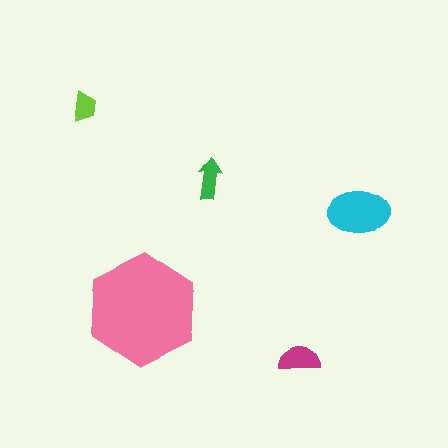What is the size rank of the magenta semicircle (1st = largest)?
3rd.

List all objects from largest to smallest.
The pink hexagon, the cyan ellipse, the magenta semicircle, the green arrow, the lime trapezoid.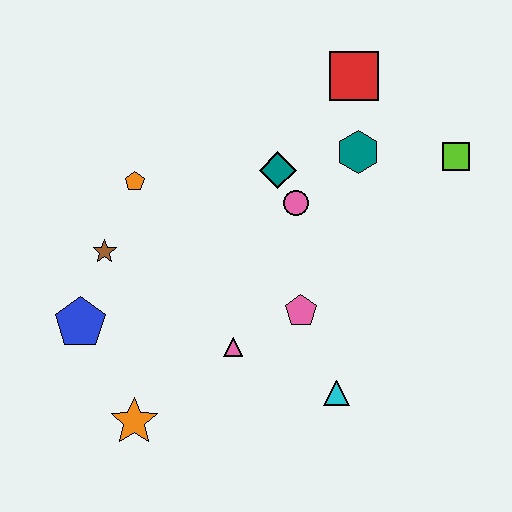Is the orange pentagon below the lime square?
Yes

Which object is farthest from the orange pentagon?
The lime square is farthest from the orange pentagon.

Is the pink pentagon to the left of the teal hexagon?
Yes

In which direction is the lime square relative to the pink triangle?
The lime square is to the right of the pink triangle.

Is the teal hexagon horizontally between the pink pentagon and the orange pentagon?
No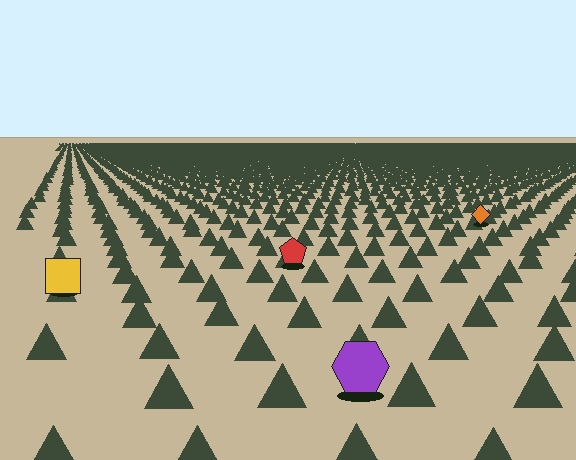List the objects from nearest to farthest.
From nearest to farthest: the purple hexagon, the yellow square, the red pentagon, the orange diamond.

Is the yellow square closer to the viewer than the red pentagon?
Yes. The yellow square is closer — you can tell from the texture gradient: the ground texture is coarser near it.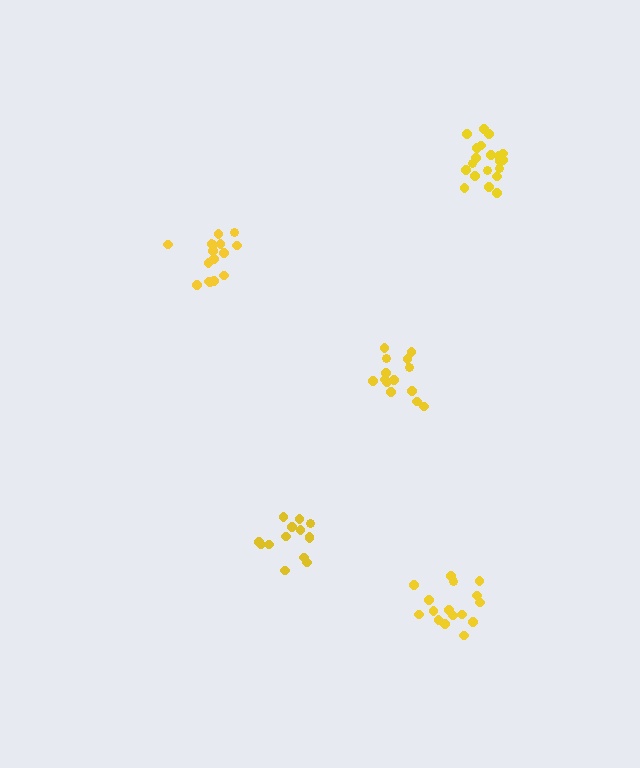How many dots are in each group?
Group 1: 17 dots, Group 2: 14 dots, Group 3: 14 dots, Group 4: 20 dots, Group 5: 16 dots (81 total).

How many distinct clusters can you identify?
There are 5 distinct clusters.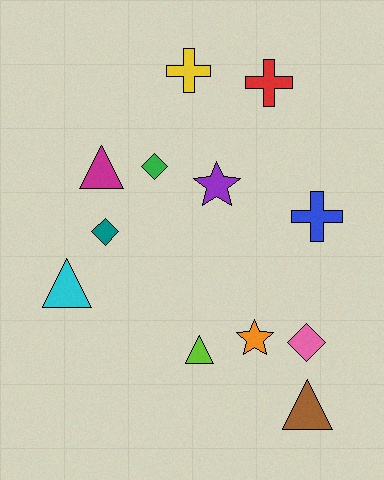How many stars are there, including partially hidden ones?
There are 2 stars.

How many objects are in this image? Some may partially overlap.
There are 12 objects.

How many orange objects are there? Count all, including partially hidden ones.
There is 1 orange object.